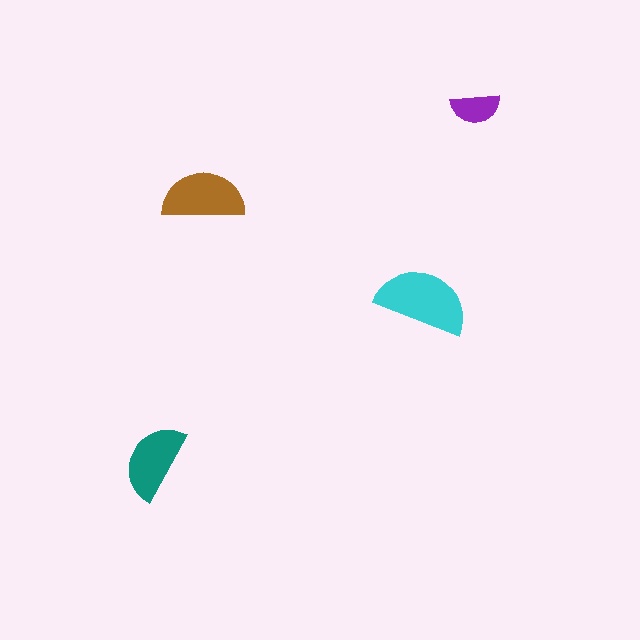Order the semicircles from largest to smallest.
the cyan one, the brown one, the teal one, the purple one.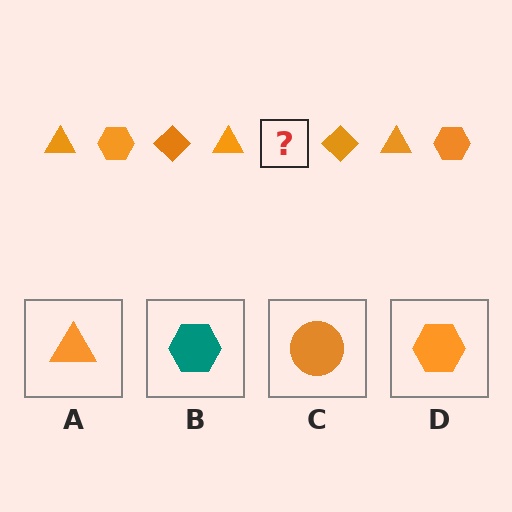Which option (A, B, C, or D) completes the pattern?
D.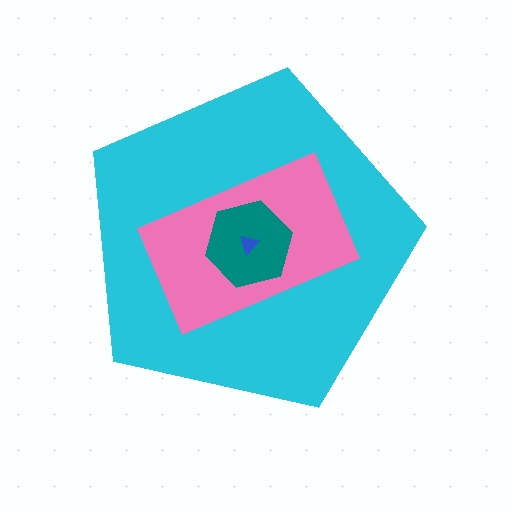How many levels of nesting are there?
4.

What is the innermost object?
The blue triangle.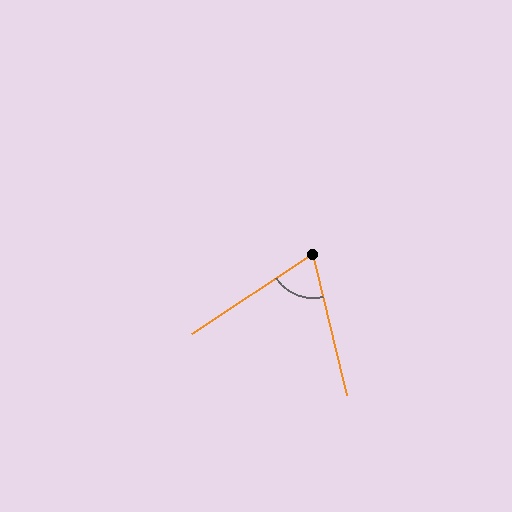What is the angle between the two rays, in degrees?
Approximately 70 degrees.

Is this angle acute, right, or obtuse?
It is acute.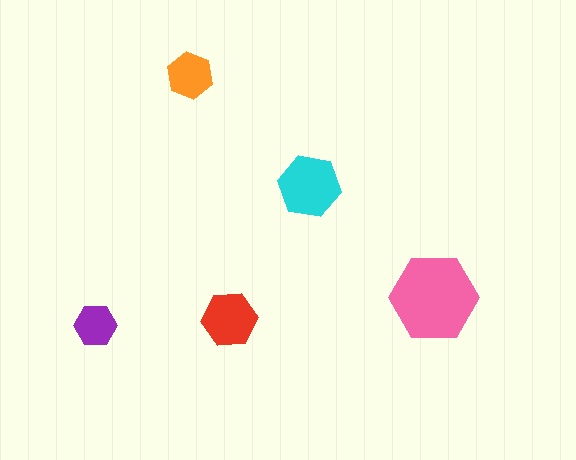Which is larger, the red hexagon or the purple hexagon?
The red one.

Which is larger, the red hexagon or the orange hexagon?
The red one.